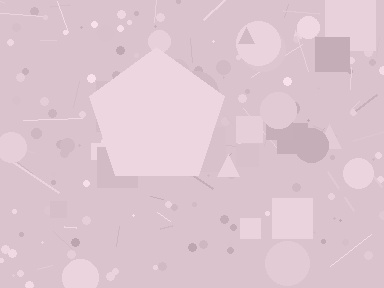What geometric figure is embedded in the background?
A pentagon is embedded in the background.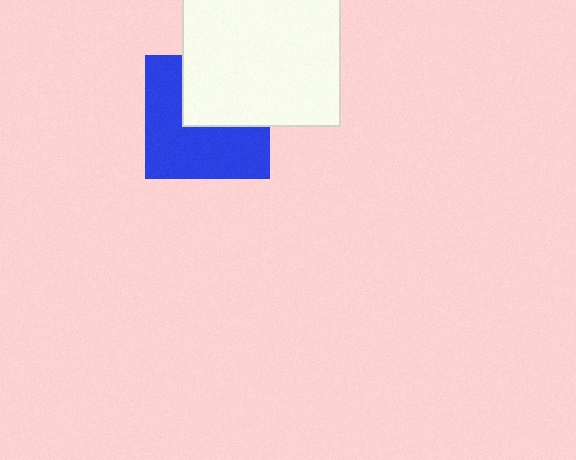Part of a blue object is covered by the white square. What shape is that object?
It is a square.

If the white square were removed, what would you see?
You would see the complete blue square.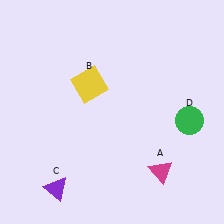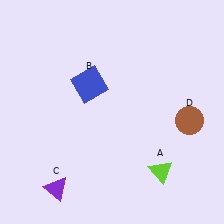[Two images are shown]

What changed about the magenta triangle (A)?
In Image 1, A is magenta. In Image 2, it changed to lime.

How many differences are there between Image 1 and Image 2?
There are 3 differences between the two images.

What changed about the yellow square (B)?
In Image 1, B is yellow. In Image 2, it changed to blue.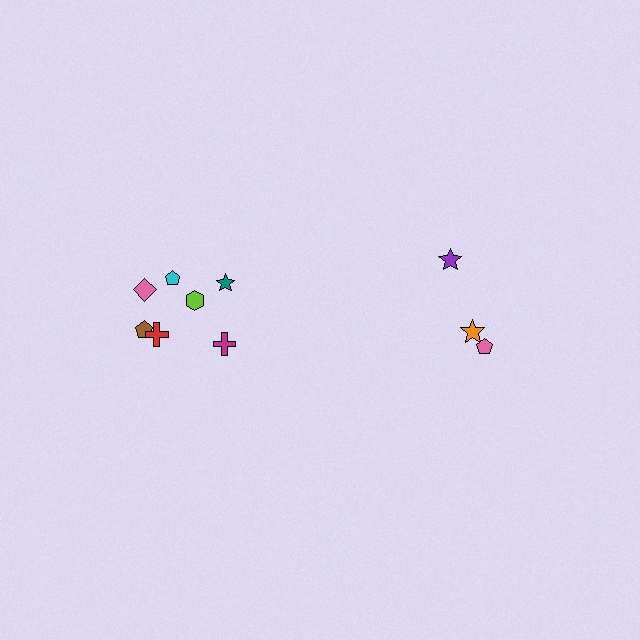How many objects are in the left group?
There are 7 objects.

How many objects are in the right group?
There are 3 objects.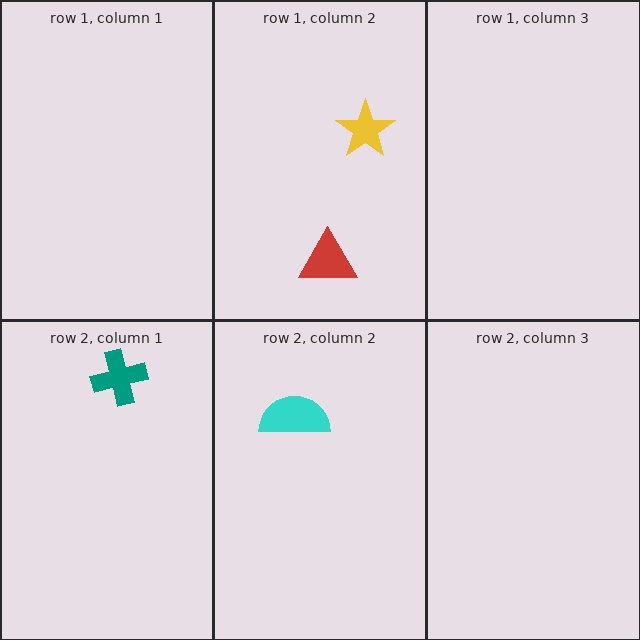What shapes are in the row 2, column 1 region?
The teal cross.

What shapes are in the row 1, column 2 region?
The red triangle, the yellow star.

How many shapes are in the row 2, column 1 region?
1.